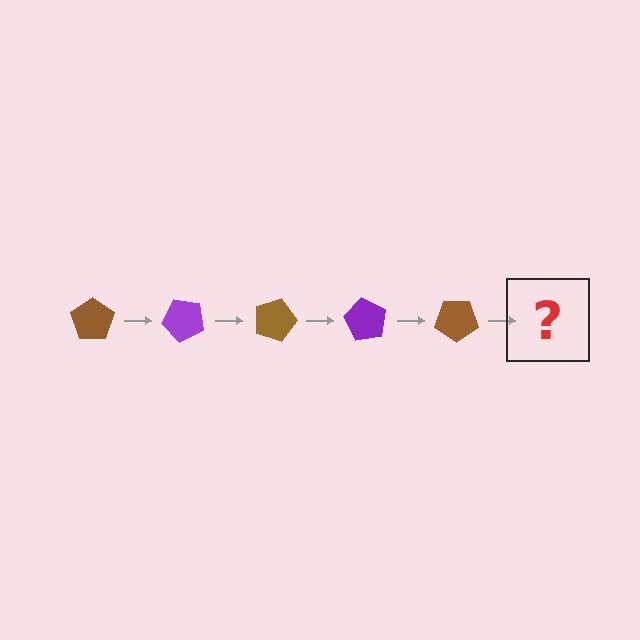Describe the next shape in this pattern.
It should be a purple pentagon, rotated 225 degrees from the start.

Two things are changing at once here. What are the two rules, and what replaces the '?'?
The two rules are that it rotates 45 degrees each step and the color cycles through brown and purple. The '?' should be a purple pentagon, rotated 225 degrees from the start.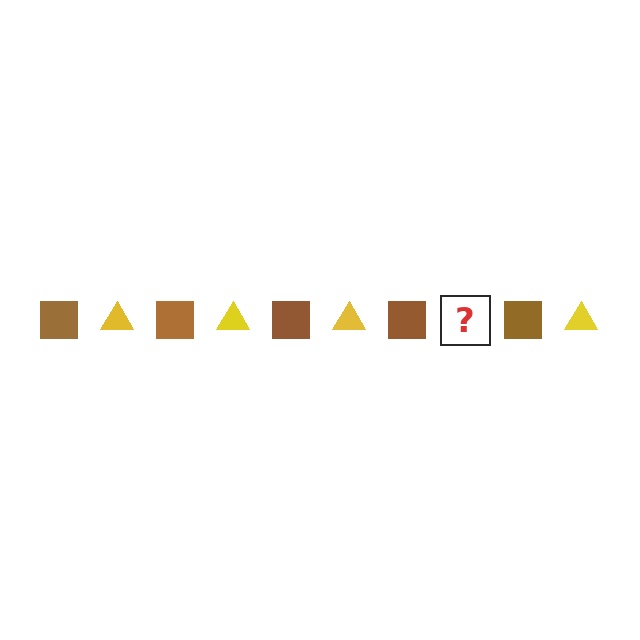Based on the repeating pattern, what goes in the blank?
The blank should be a yellow triangle.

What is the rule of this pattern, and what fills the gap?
The rule is that the pattern alternates between brown square and yellow triangle. The gap should be filled with a yellow triangle.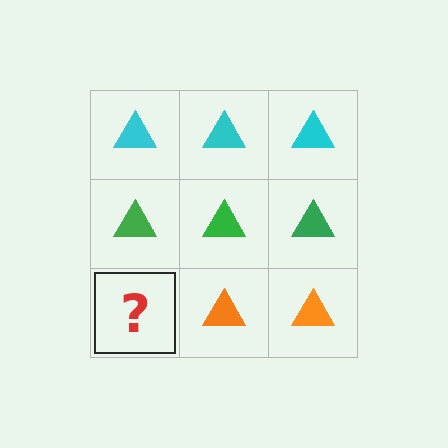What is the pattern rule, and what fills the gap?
The rule is that each row has a consistent color. The gap should be filled with an orange triangle.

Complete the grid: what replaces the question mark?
The question mark should be replaced with an orange triangle.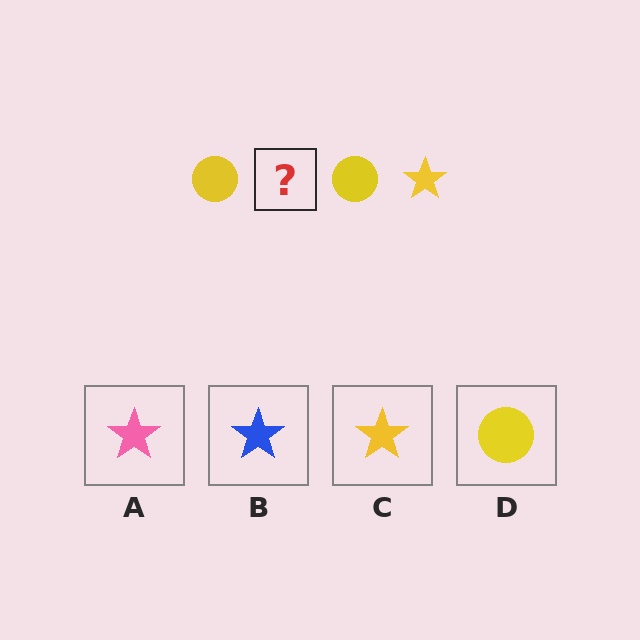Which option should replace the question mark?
Option C.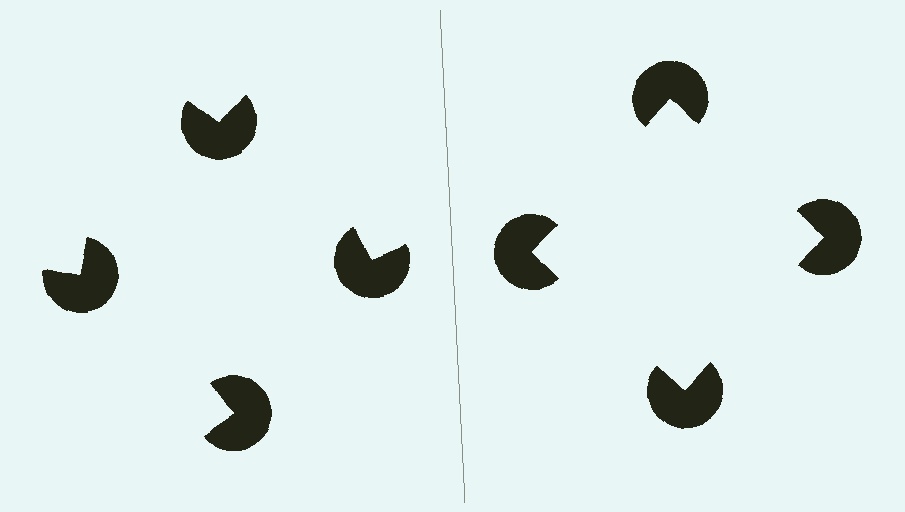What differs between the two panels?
The pac-man discs are positioned identically on both sides; only the wedge orientations differ. On the right they align to a square; on the left they are misaligned.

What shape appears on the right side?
An illusory square.